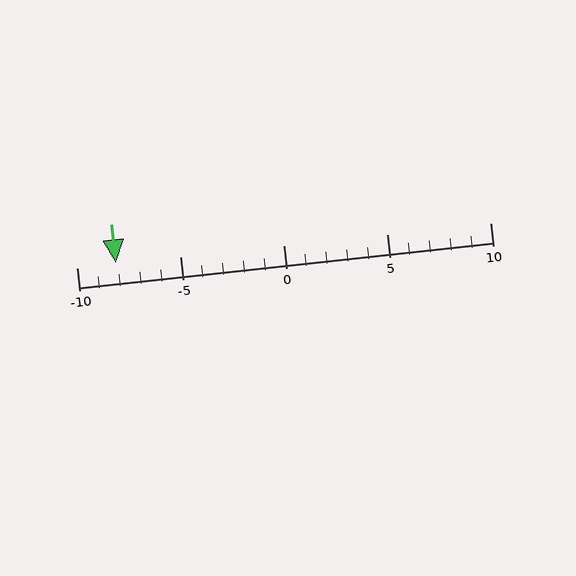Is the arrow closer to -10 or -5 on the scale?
The arrow is closer to -10.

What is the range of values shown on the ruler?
The ruler shows values from -10 to 10.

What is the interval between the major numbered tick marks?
The major tick marks are spaced 5 units apart.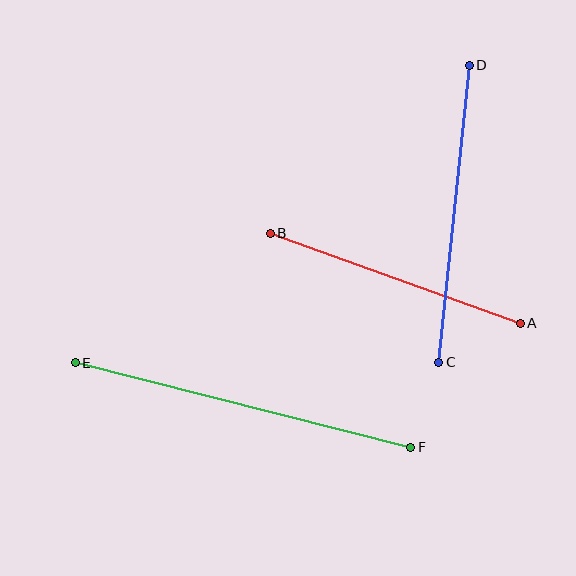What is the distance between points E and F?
The distance is approximately 346 pixels.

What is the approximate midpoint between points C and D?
The midpoint is at approximately (454, 214) pixels.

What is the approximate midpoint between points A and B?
The midpoint is at approximately (395, 278) pixels.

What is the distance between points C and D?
The distance is approximately 299 pixels.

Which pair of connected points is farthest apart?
Points E and F are farthest apart.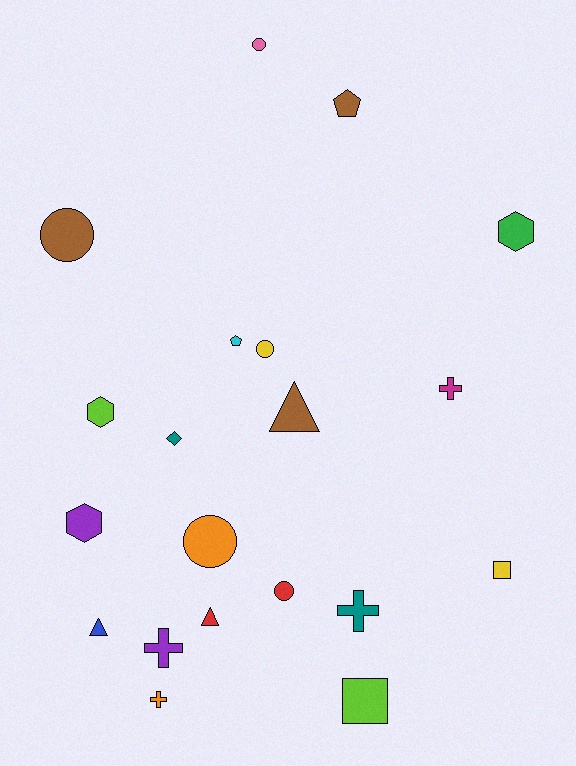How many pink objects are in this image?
There is 1 pink object.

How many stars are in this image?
There are no stars.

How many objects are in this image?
There are 20 objects.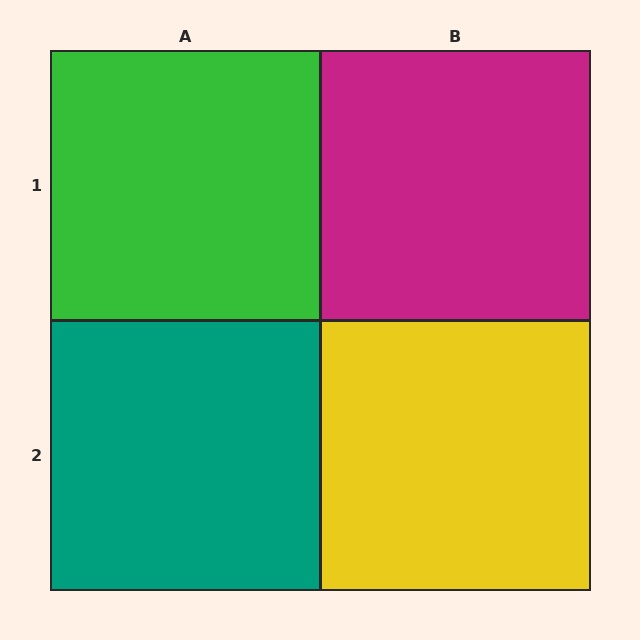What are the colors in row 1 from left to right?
Green, magenta.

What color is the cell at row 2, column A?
Teal.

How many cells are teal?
1 cell is teal.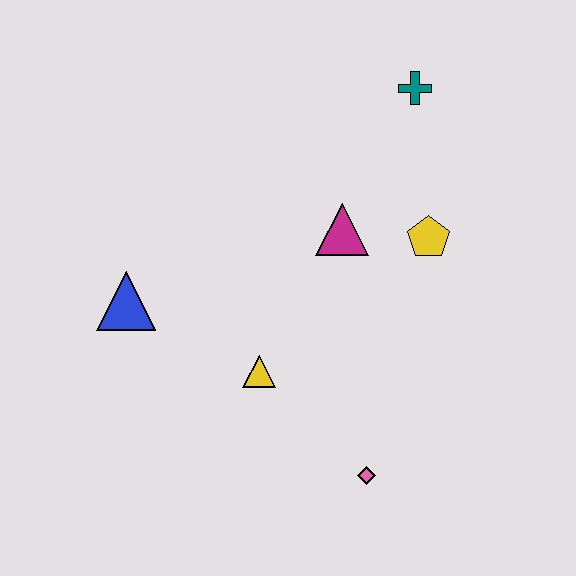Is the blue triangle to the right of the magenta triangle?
No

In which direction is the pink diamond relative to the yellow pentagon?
The pink diamond is below the yellow pentagon.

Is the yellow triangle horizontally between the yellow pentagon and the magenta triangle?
No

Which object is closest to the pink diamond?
The yellow triangle is closest to the pink diamond.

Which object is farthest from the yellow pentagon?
The blue triangle is farthest from the yellow pentagon.